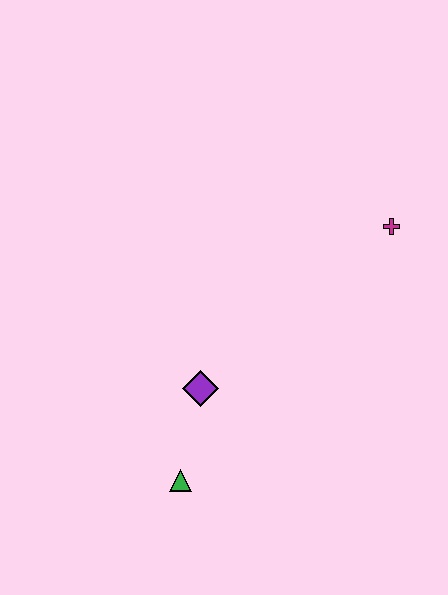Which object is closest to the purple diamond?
The green triangle is closest to the purple diamond.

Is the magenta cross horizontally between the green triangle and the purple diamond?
No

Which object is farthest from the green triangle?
The magenta cross is farthest from the green triangle.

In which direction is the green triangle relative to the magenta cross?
The green triangle is below the magenta cross.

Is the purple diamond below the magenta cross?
Yes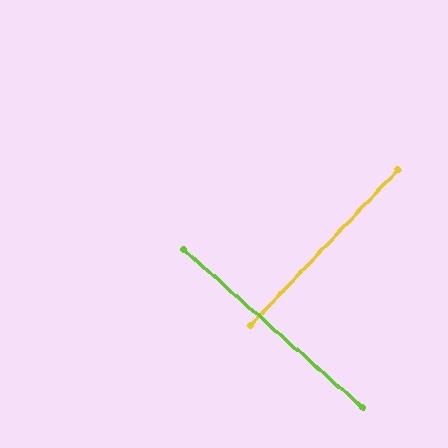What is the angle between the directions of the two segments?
Approximately 88 degrees.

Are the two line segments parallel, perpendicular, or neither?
Perpendicular — they meet at approximately 88°.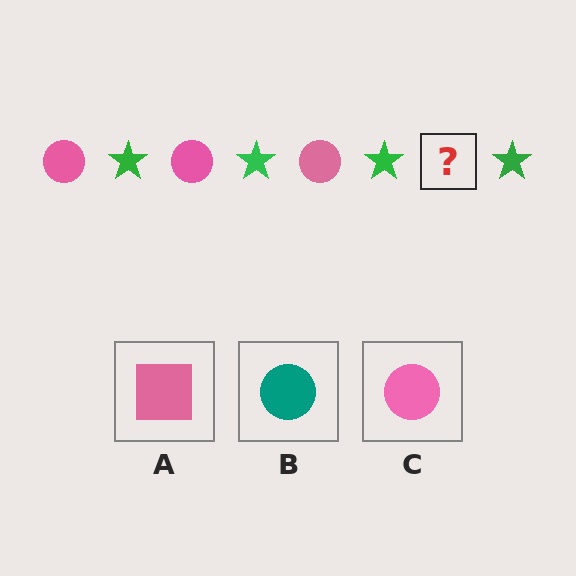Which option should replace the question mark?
Option C.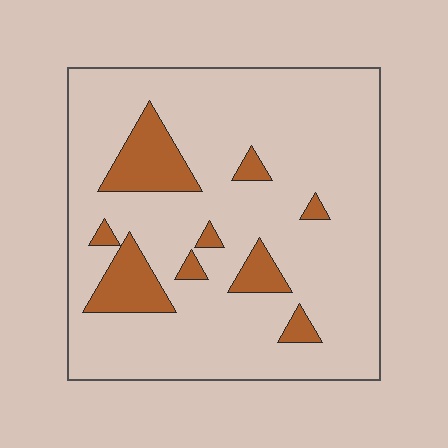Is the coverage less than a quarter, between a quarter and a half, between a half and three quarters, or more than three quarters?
Less than a quarter.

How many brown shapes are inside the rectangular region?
9.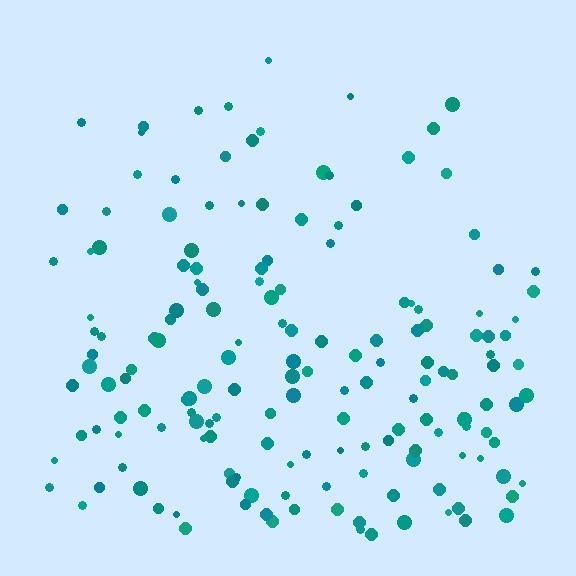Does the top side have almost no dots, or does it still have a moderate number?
Still a moderate number, just noticeably fewer than the bottom.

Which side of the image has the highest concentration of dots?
The bottom.